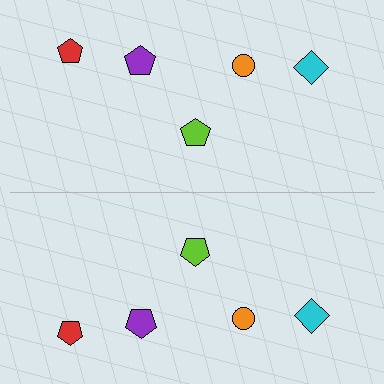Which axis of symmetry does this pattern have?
The pattern has a horizontal axis of symmetry running through the center of the image.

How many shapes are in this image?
There are 10 shapes in this image.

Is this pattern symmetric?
Yes, this pattern has bilateral (reflection) symmetry.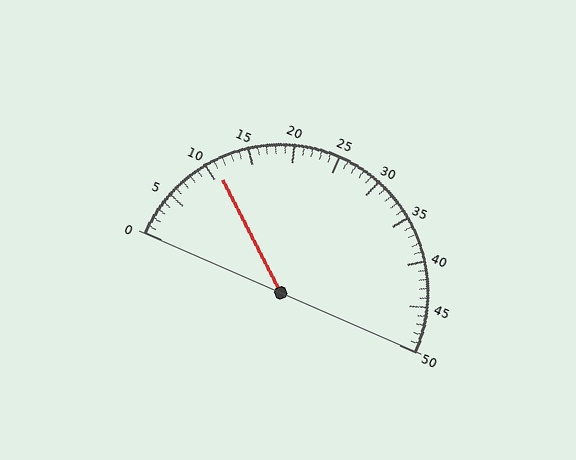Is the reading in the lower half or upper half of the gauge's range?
The reading is in the lower half of the range (0 to 50).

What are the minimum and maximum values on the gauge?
The gauge ranges from 0 to 50.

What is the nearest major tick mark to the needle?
The nearest major tick mark is 10.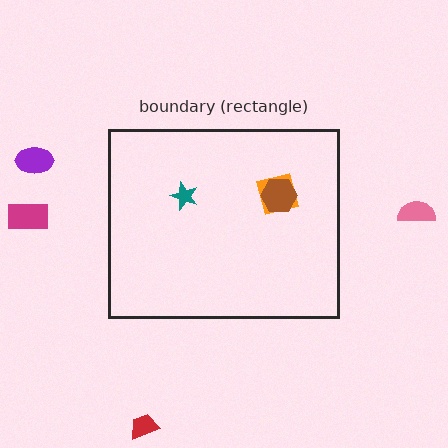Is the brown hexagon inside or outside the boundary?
Inside.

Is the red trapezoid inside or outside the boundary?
Outside.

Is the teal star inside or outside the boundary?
Inside.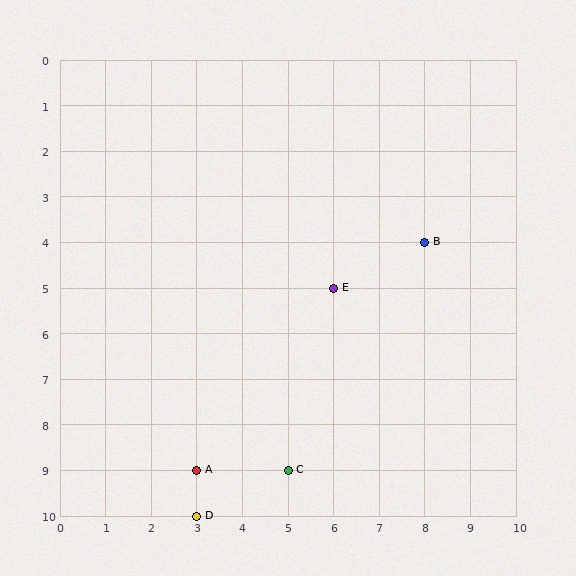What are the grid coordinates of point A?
Point A is at grid coordinates (3, 9).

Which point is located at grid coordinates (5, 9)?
Point C is at (5, 9).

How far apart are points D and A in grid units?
Points D and A are 1 row apart.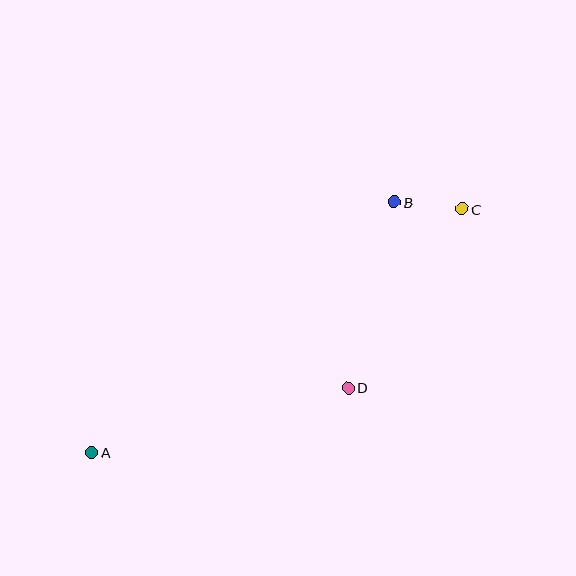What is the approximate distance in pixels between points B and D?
The distance between B and D is approximately 192 pixels.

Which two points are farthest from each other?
Points A and C are farthest from each other.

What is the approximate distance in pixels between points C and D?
The distance between C and D is approximately 212 pixels.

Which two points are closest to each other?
Points B and C are closest to each other.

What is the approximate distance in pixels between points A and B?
The distance between A and B is approximately 393 pixels.